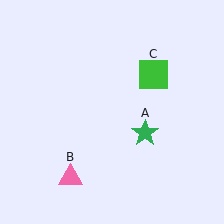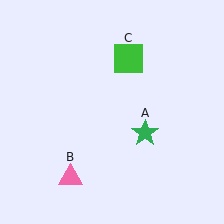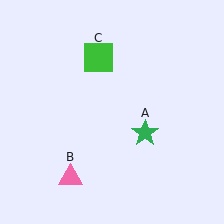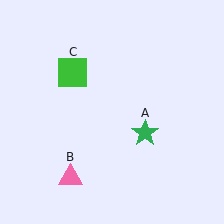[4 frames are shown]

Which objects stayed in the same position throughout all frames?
Green star (object A) and pink triangle (object B) remained stationary.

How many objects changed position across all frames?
1 object changed position: green square (object C).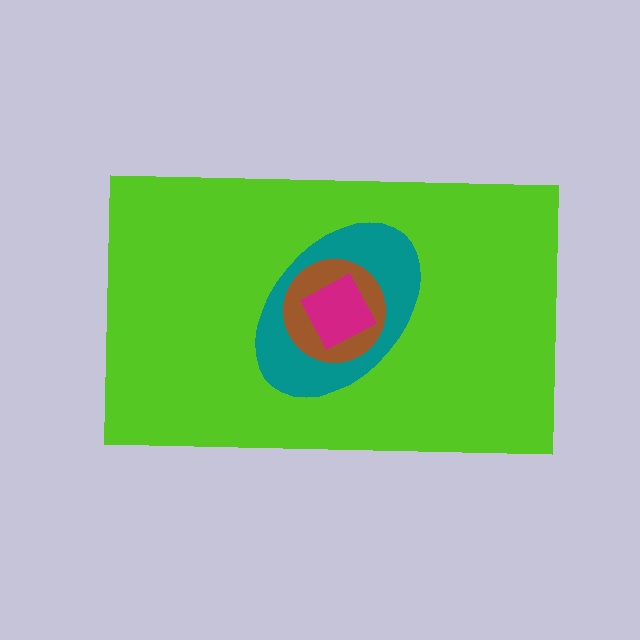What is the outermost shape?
The lime rectangle.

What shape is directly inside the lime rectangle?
The teal ellipse.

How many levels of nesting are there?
4.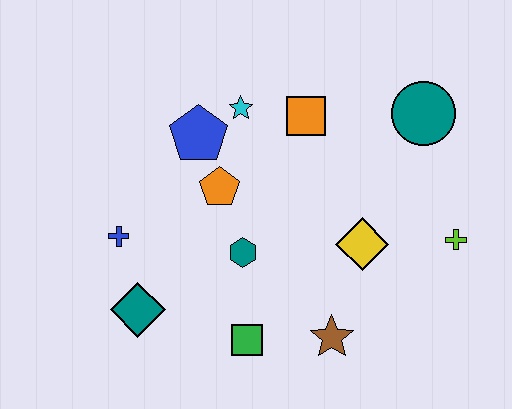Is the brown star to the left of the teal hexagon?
No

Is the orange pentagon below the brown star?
No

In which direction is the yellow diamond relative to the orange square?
The yellow diamond is below the orange square.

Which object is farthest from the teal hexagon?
The teal circle is farthest from the teal hexagon.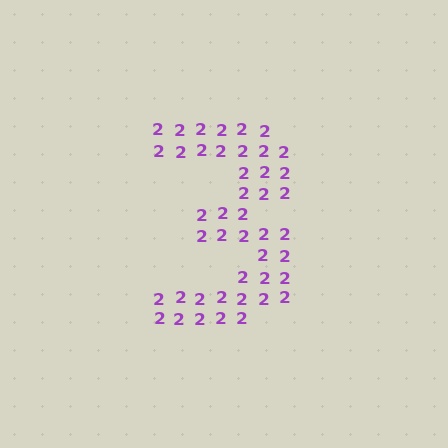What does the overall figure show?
The overall figure shows the digit 3.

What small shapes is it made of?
It is made of small digit 2's.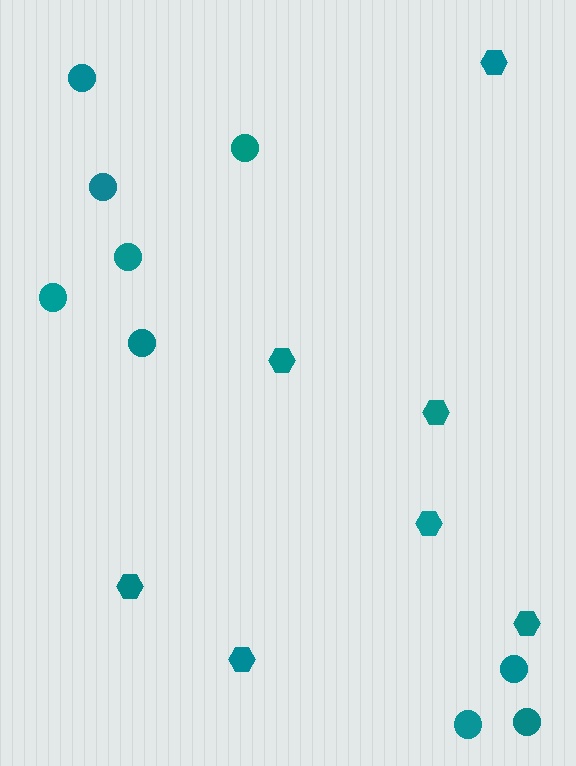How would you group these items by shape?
There are 2 groups: one group of hexagons (7) and one group of circles (9).